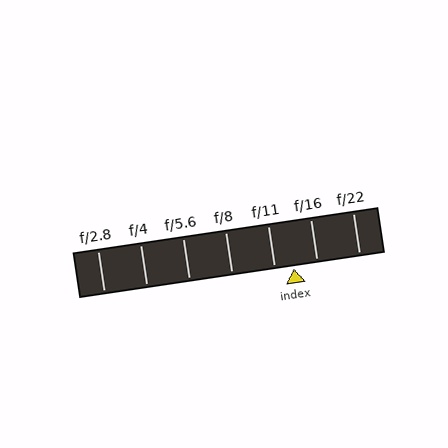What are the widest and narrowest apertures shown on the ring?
The widest aperture shown is f/2.8 and the narrowest is f/22.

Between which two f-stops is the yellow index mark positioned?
The index mark is between f/11 and f/16.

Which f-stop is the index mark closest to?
The index mark is closest to f/11.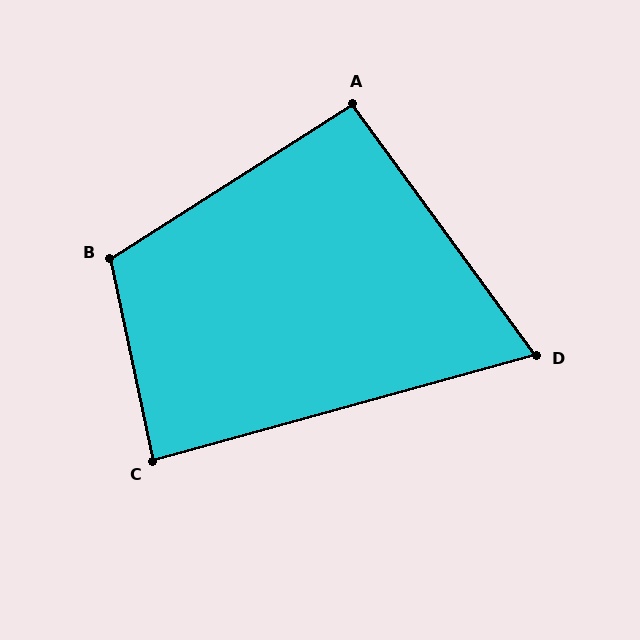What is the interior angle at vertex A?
Approximately 93 degrees (approximately right).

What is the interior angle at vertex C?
Approximately 87 degrees (approximately right).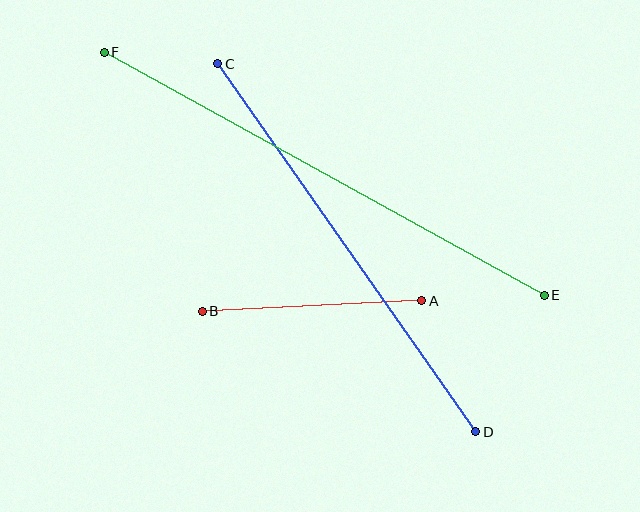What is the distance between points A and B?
The distance is approximately 219 pixels.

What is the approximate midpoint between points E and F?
The midpoint is at approximately (324, 174) pixels.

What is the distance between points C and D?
The distance is approximately 449 pixels.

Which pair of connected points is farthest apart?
Points E and F are farthest apart.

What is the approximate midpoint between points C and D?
The midpoint is at approximately (347, 248) pixels.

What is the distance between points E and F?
The distance is approximately 503 pixels.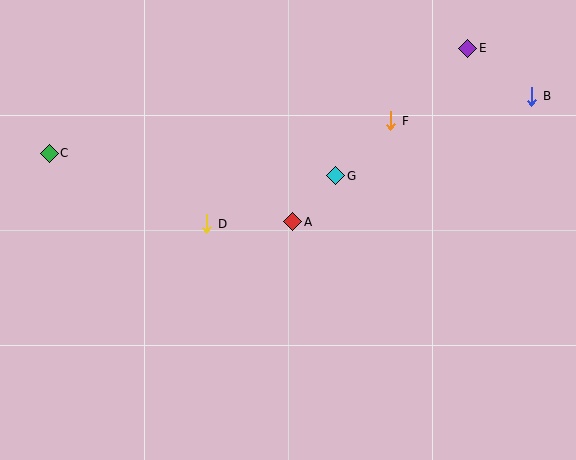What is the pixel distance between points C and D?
The distance between C and D is 173 pixels.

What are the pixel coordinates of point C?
Point C is at (49, 153).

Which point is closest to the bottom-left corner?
Point C is closest to the bottom-left corner.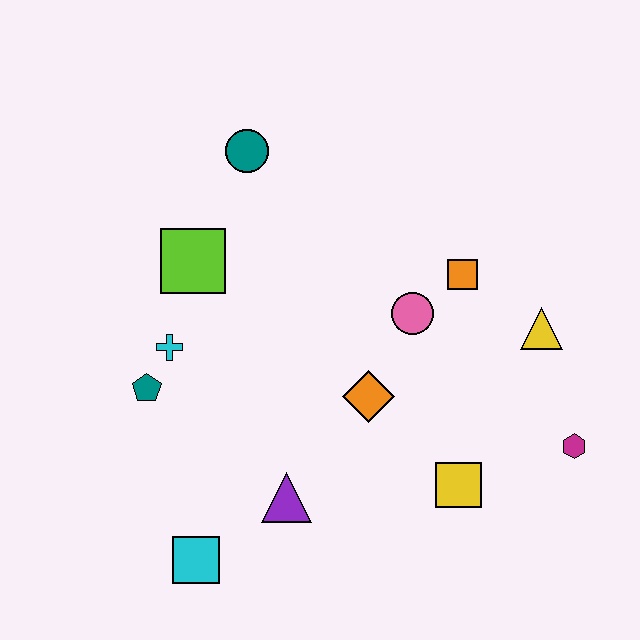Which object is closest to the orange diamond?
The pink circle is closest to the orange diamond.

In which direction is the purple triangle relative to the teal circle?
The purple triangle is below the teal circle.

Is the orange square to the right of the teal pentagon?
Yes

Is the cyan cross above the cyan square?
Yes